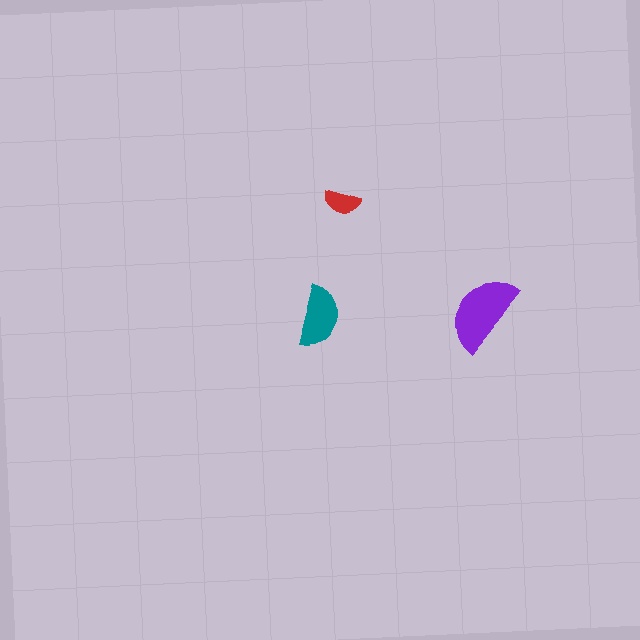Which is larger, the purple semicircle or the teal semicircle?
The purple one.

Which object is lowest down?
The purple semicircle is bottommost.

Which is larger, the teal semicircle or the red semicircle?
The teal one.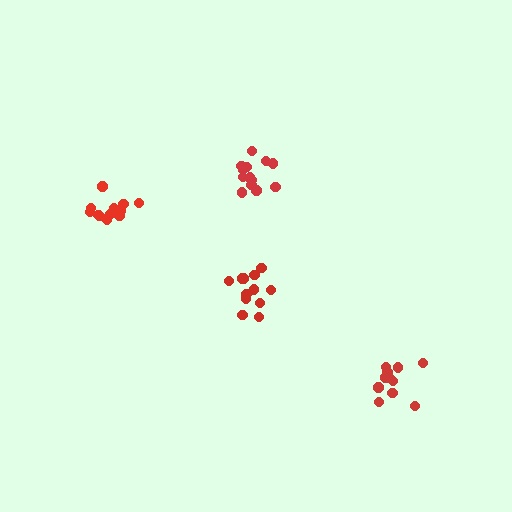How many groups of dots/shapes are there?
There are 4 groups.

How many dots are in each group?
Group 1: 13 dots, Group 2: 11 dots, Group 3: 12 dots, Group 4: 12 dots (48 total).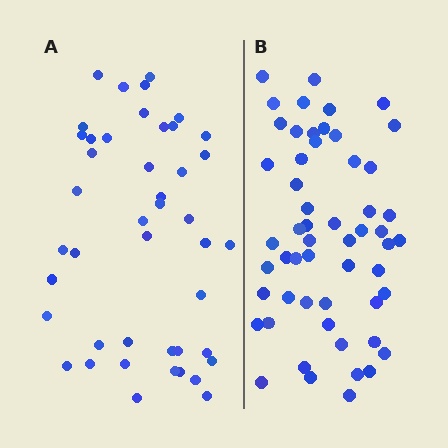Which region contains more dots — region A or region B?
Region B (the right region) has more dots.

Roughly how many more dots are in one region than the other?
Region B has roughly 12 or so more dots than region A.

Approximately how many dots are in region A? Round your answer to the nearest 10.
About 40 dots. (The exact count is 44, which rounds to 40.)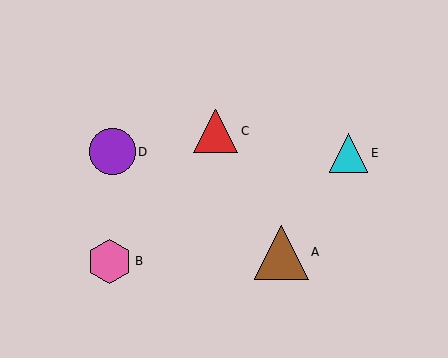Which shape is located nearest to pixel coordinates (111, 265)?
The pink hexagon (labeled B) at (110, 261) is nearest to that location.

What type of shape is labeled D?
Shape D is a purple circle.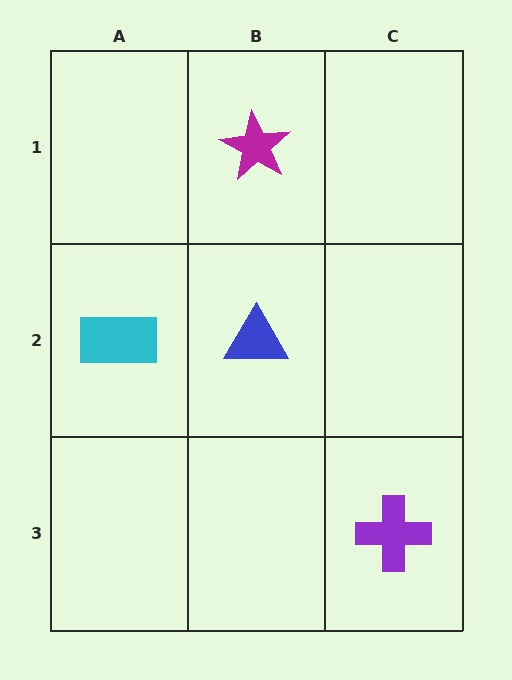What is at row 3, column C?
A purple cross.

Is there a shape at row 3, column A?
No, that cell is empty.